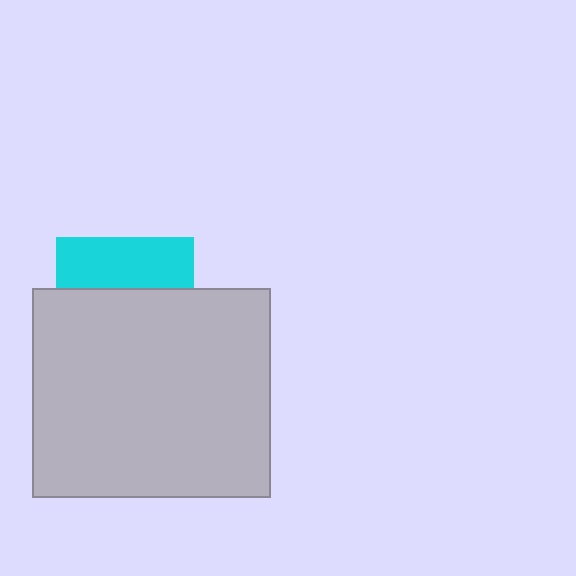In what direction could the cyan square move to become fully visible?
The cyan square could move up. That would shift it out from behind the light gray rectangle entirely.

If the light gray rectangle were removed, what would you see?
You would see the complete cyan square.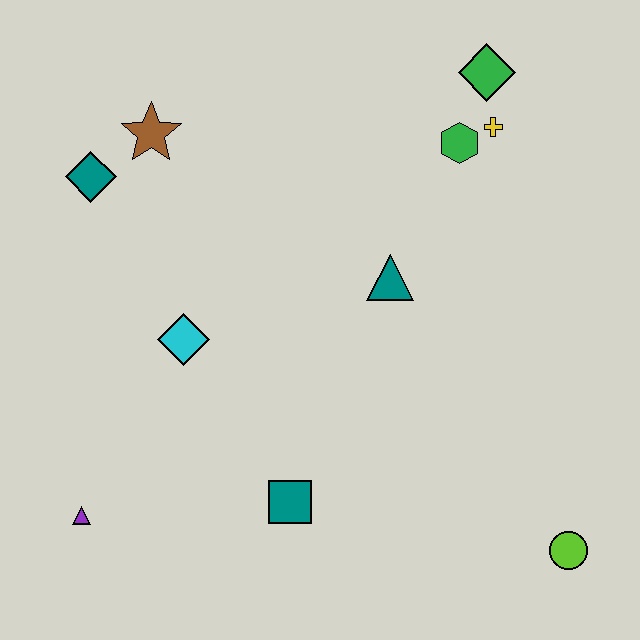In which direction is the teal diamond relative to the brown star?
The teal diamond is to the left of the brown star.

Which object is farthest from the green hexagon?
The purple triangle is farthest from the green hexagon.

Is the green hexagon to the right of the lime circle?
No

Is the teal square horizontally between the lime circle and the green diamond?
No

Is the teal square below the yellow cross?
Yes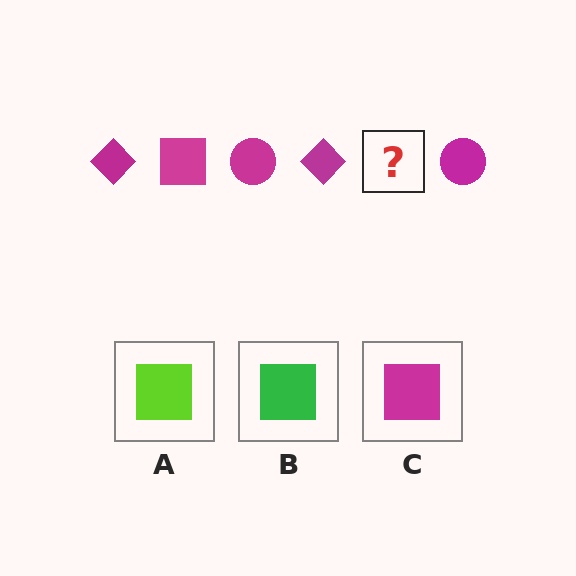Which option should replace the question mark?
Option C.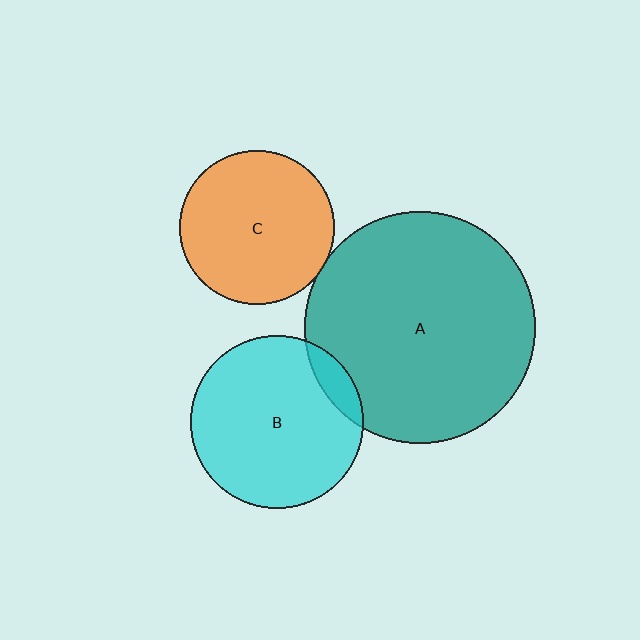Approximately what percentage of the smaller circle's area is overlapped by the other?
Approximately 10%.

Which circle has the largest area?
Circle A (teal).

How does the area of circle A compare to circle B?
Approximately 1.8 times.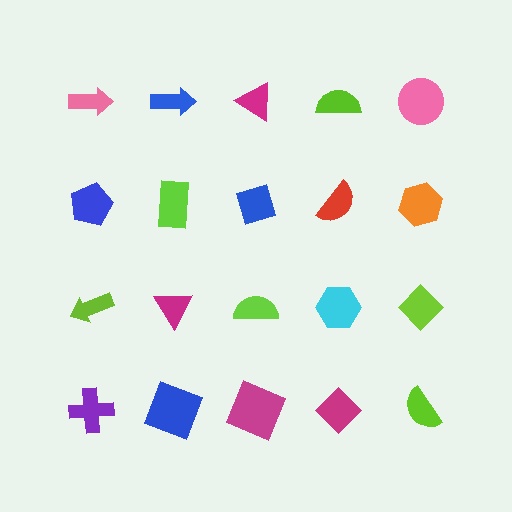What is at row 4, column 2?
A blue square.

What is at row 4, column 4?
A magenta diamond.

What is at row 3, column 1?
A lime arrow.